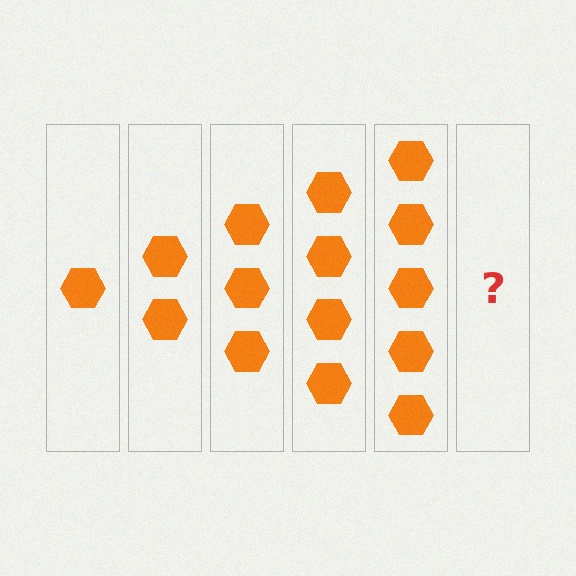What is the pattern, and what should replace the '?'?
The pattern is that each step adds one more hexagon. The '?' should be 6 hexagons.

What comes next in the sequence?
The next element should be 6 hexagons.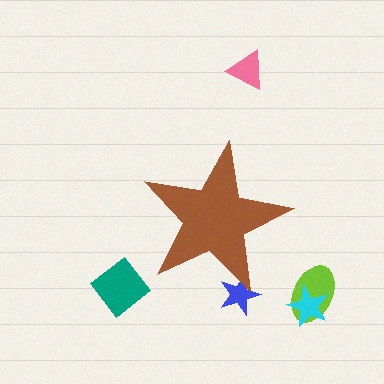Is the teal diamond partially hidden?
No, the teal diamond is fully visible.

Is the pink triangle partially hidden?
No, the pink triangle is fully visible.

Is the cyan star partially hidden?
No, the cyan star is fully visible.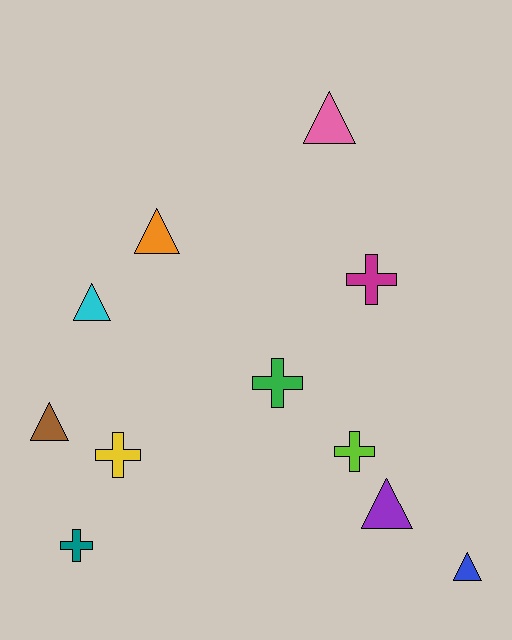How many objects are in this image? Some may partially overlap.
There are 11 objects.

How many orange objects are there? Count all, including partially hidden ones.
There is 1 orange object.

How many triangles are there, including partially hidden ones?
There are 6 triangles.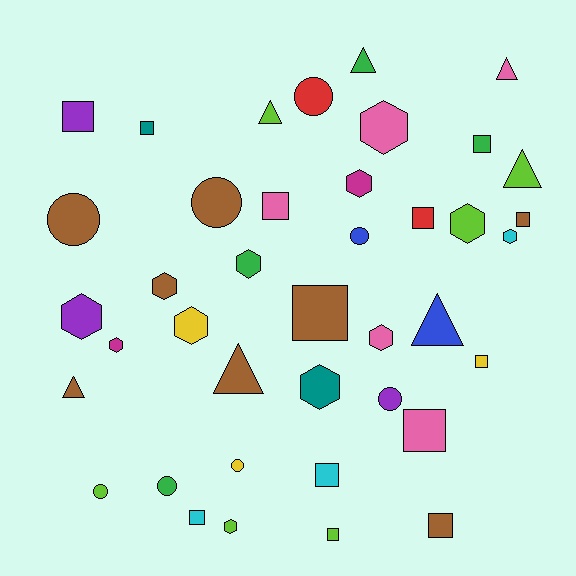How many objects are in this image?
There are 40 objects.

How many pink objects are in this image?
There are 5 pink objects.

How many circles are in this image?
There are 8 circles.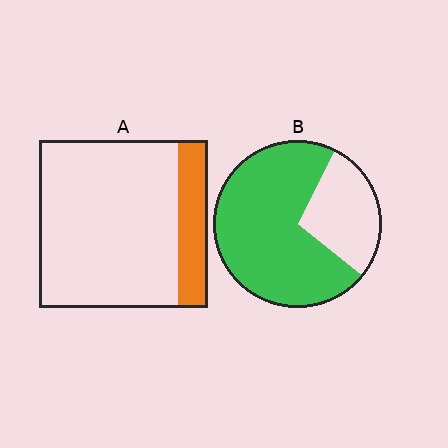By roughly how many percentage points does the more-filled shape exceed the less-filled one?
By roughly 55 percentage points (B over A).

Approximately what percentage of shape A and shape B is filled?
A is approximately 20% and B is approximately 70%.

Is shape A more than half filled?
No.